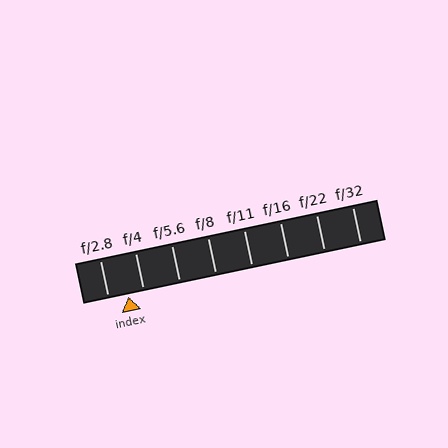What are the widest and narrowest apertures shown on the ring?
The widest aperture shown is f/2.8 and the narrowest is f/32.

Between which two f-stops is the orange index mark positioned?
The index mark is between f/2.8 and f/4.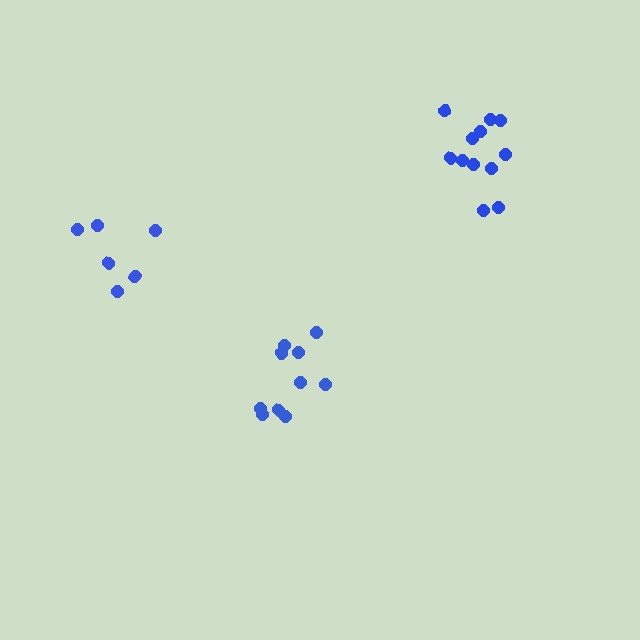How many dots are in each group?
Group 1: 10 dots, Group 2: 6 dots, Group 3: 12 dots (28 total).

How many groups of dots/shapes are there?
There are 3 groups.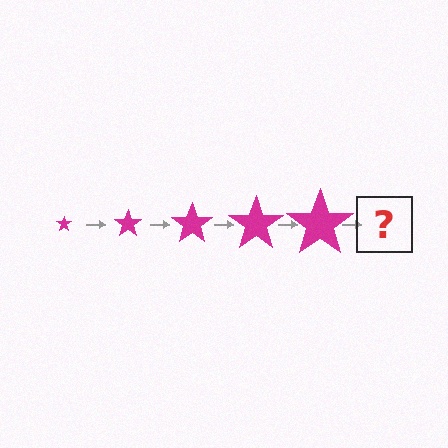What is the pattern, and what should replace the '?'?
The pattern is that the star gets progressively larger each step. The '?' should be a magenta star, larger than the previous one.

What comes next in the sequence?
The next element should be a magenta star, larger than the previous one.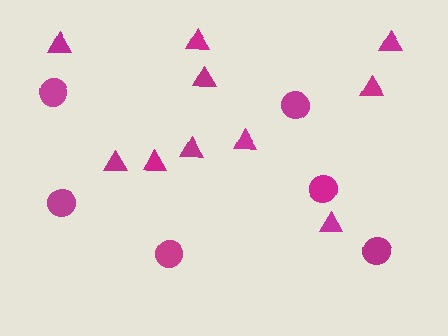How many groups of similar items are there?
There are 2 groups: one group of triangles (10) and one group of circles (6).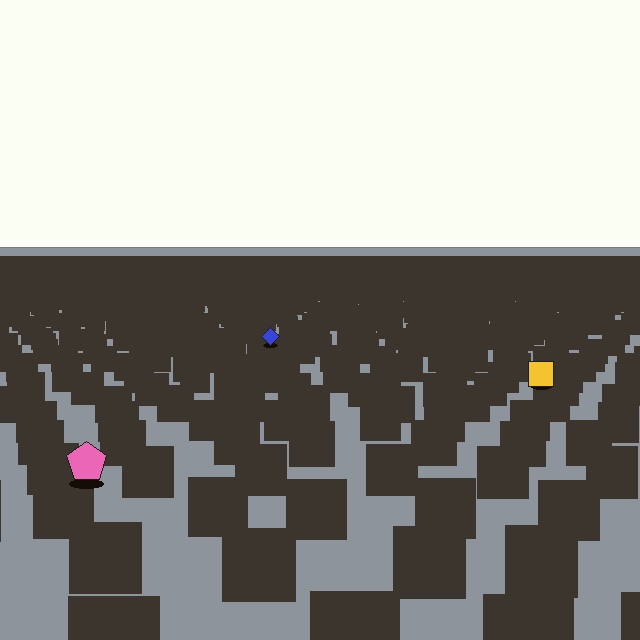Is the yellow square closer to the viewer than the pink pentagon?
No. The pink pentagon is closer — you can tell from the texture gradient: the ground texture is coarser near it.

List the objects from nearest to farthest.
From nearest to farthest: the pink pentagon, the yellow square, the blue diamond.